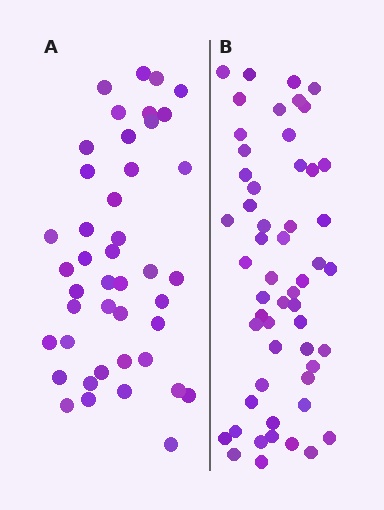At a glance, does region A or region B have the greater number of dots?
Region B (the right region) has more dots.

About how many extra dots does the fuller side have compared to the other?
Region B has roughly 12 or so more dots than region A.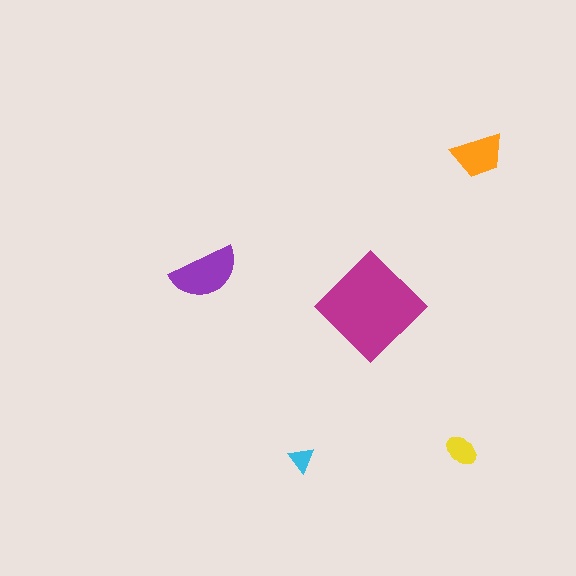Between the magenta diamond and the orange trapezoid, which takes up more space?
The magenta diamond.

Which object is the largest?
The magenta diamond.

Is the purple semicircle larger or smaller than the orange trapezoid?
Larger.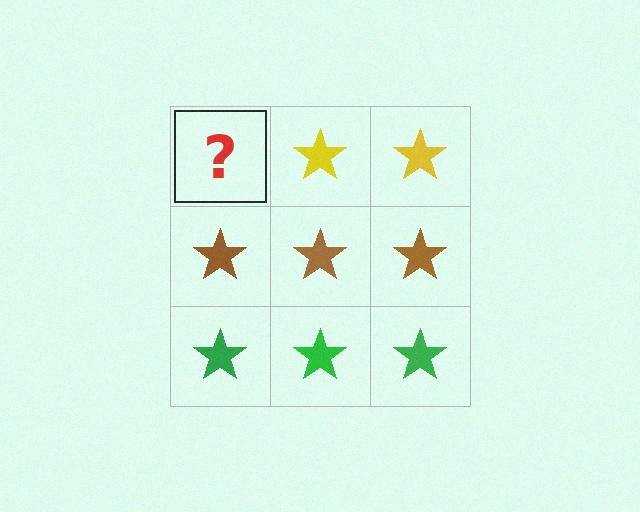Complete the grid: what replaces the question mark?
The question mark should be replaced with a yellow star.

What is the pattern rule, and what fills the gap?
The rule is that each row has a consistent color. The gap should be filled with a yellow star.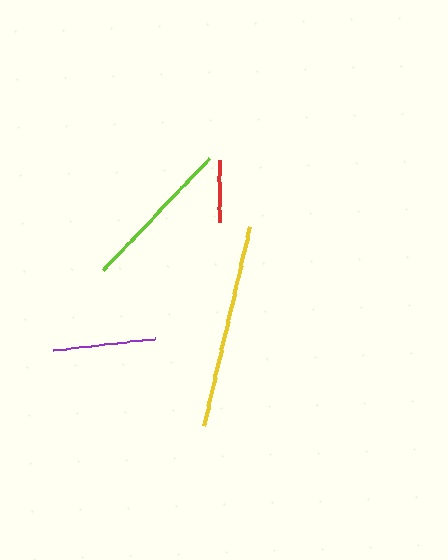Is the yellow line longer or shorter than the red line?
The yellow line is longer than the red line.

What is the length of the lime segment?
The lime segment is approximately 154 pixels long.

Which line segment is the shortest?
The red line is the shortest at approximately 62 pixels.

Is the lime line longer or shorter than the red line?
The lime line is longer than the red line.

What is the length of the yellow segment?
The yellow segment is approximately 204 pixels long.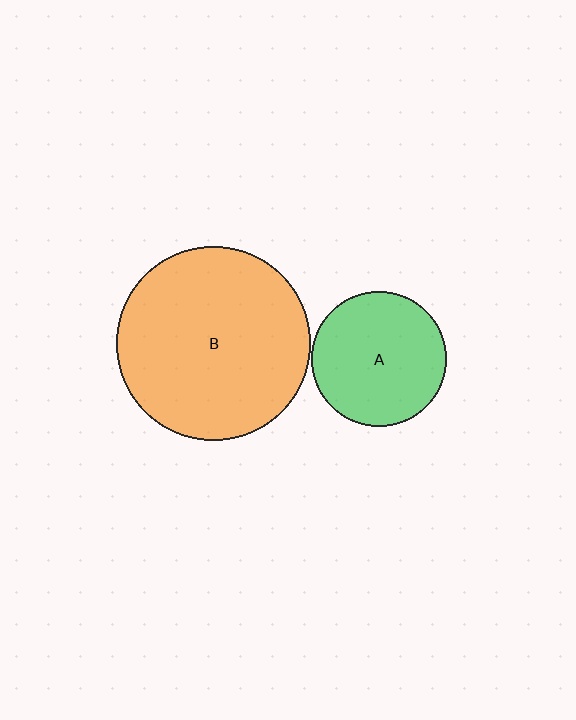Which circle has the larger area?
Circle B (orange).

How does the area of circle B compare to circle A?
Approximately 2.0 times.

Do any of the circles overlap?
No, none of the circles overlap.